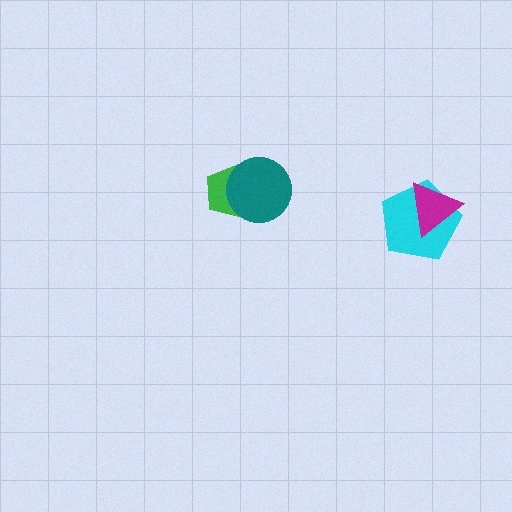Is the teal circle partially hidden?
No, no other shape covers it.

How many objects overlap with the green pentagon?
1 object overlaps with the green pentagon.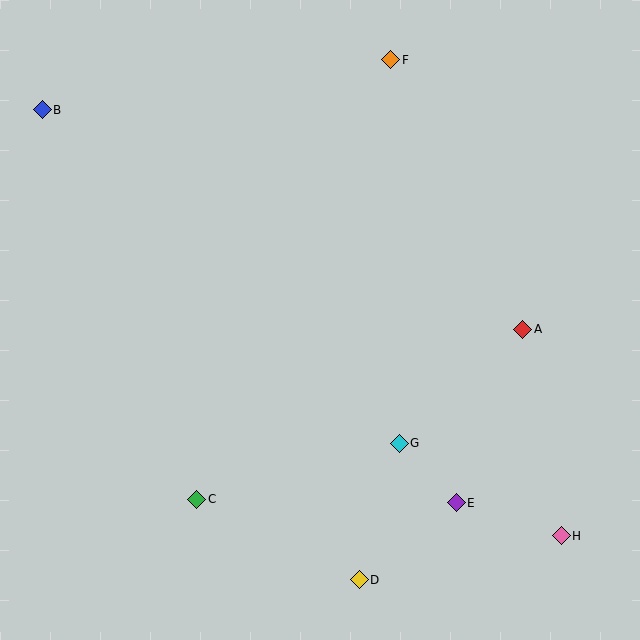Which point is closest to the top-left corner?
Point B is closest to the top-left corner.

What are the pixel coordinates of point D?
Point D is at (359, 580).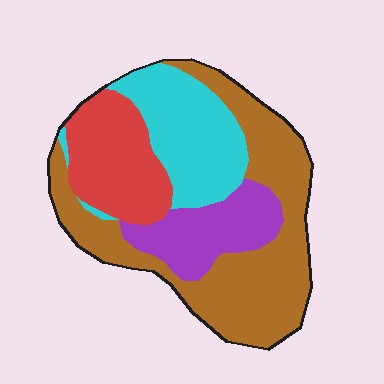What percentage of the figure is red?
Red covers around 20% of the figure.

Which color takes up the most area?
Brown, at roughly 40%.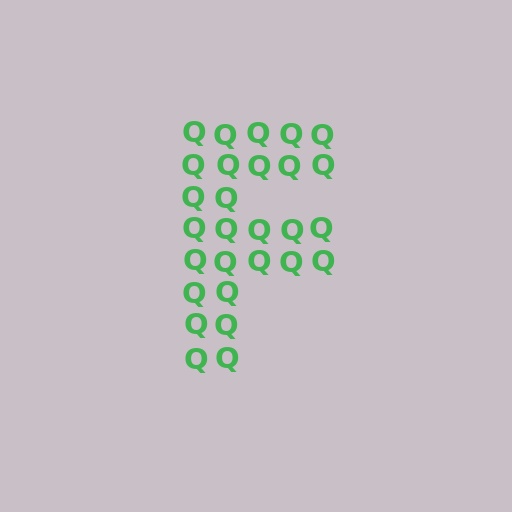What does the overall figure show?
The overall figure shows the letter F.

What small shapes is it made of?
It is made of small letter Q's.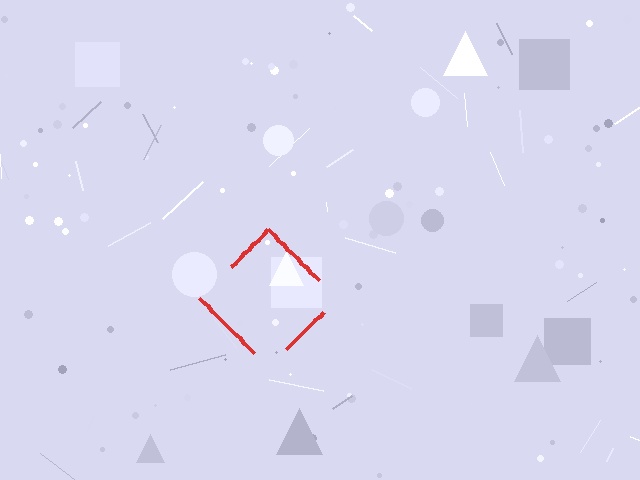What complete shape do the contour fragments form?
The contour fragments form a diamond.